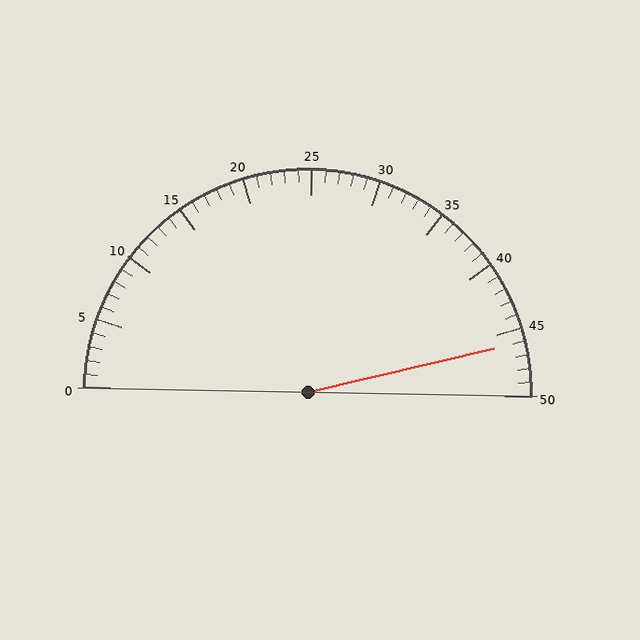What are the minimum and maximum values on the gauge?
The gauge ranges from 0 to 50.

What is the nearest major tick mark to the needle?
The nearest major tick mark is 45.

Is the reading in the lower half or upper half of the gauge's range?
The reading is in the upper half of the range (0 to 50).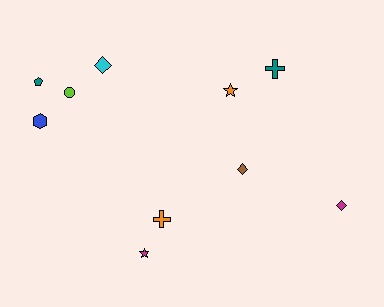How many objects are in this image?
There are 10 objects.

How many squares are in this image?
There are no squares.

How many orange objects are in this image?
There are 2 orange objects.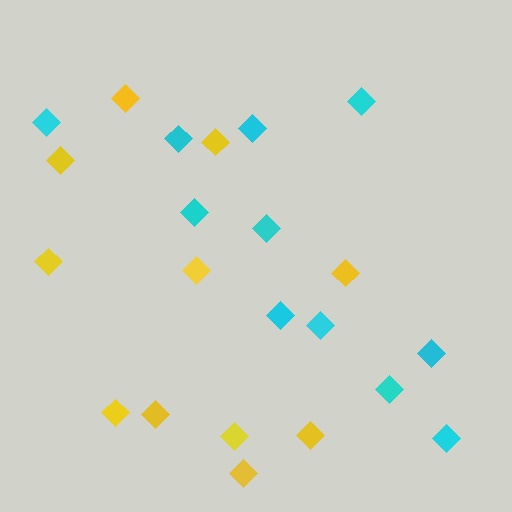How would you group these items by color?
There are 2 groups: one group of cyan diamonds (11) and one group of yellow diamonds (11).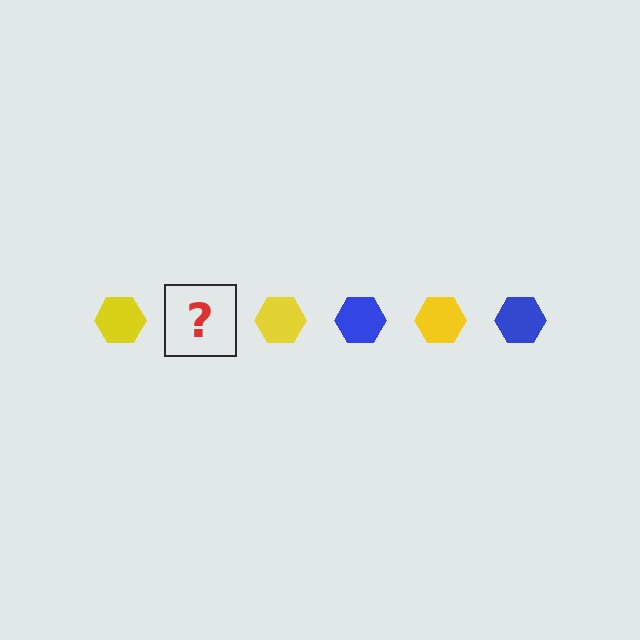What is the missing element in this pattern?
The missing element is a blue hexagon.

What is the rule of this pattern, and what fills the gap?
The rule is that the pattern cycles through yellow, blue hexagons. The gap should be filled with a blue hexagon.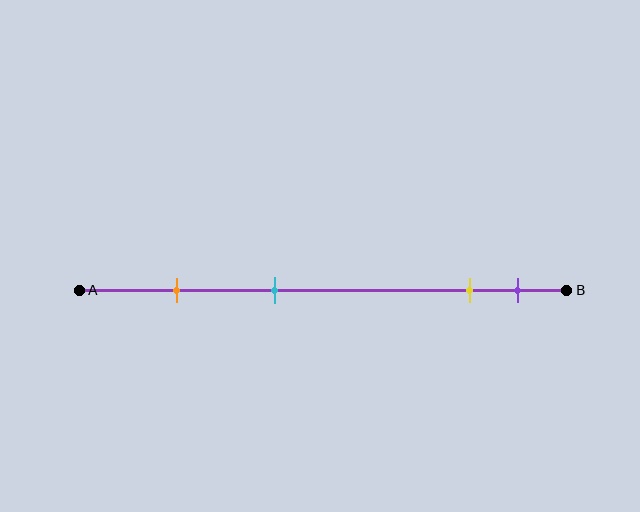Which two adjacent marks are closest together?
The yellow and purple marks are the closest adjacent pair.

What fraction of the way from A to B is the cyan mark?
The cyan mark is approximately 40% (0.4) of the way from A to B.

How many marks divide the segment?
There are 4 marks dividing the segment.